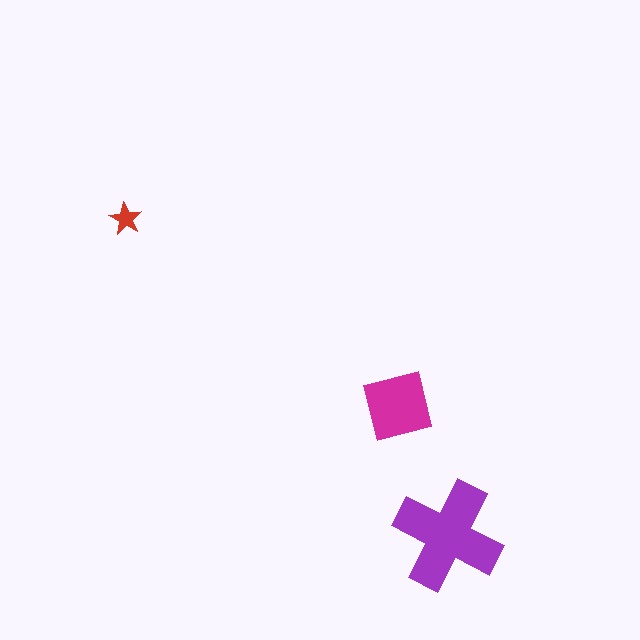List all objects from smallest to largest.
The red star, the magenta square, the purple cross.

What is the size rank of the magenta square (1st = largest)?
2nd.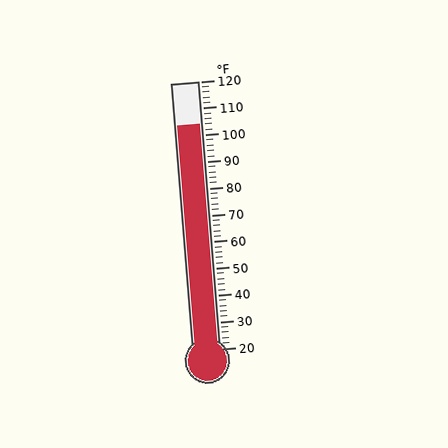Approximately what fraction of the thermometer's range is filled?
The thermometer is filled to approximately 85% of its range.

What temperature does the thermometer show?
The thermometer shows approximately 104°F.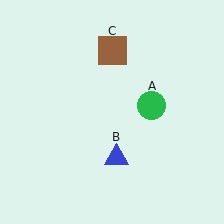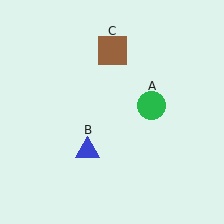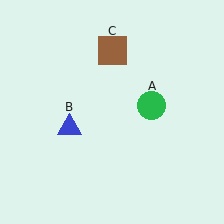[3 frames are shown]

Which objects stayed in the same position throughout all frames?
Green circle (object A) and brown square (object C) remained stationary.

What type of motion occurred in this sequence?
The blue triangle (object B) rotated clockwise around the center of the scene.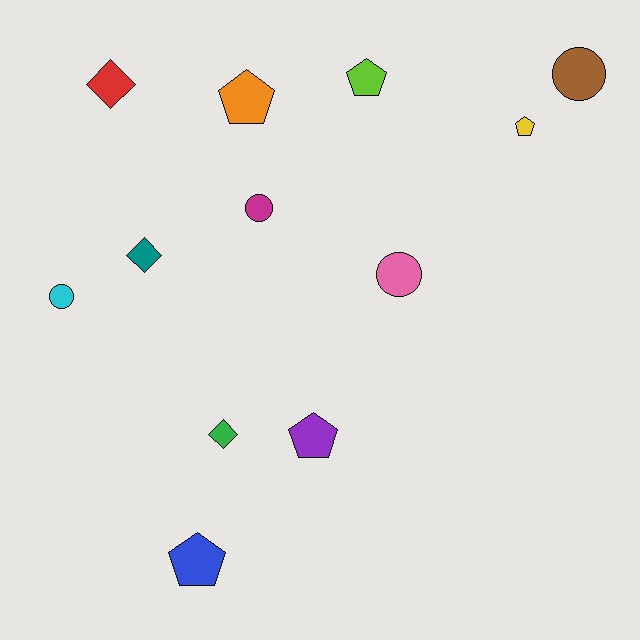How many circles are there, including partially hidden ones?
There are 4 circles.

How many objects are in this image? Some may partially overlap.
There are 12 objects.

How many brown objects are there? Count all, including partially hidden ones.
There is 1 brown object.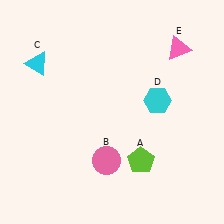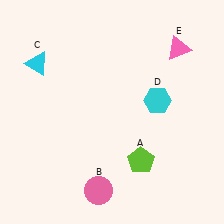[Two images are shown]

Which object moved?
The pink circle (B) moved down.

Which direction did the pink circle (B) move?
The pink circle (B) moved down.